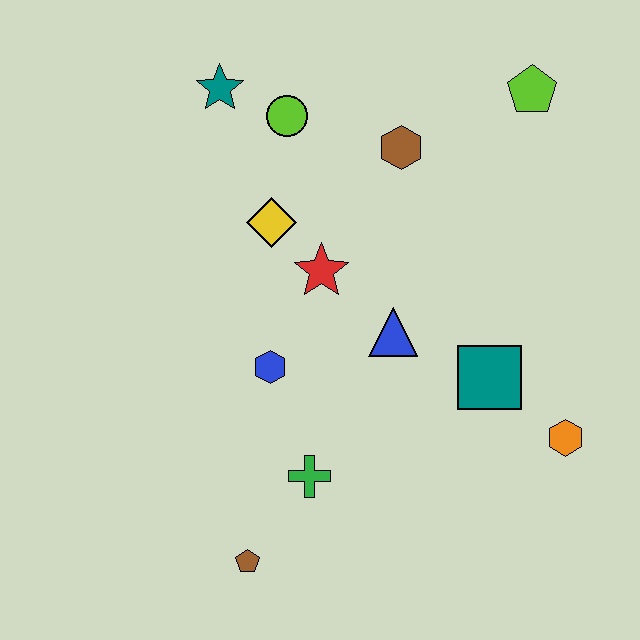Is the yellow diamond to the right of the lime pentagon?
No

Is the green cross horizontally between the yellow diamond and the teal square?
Yes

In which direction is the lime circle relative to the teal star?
The lime circle is to the right of the teal star.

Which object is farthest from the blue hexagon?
The lime pentagon is farthest from the blue hexagon.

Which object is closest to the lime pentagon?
The brown hexagon is closest to the lime pentagon.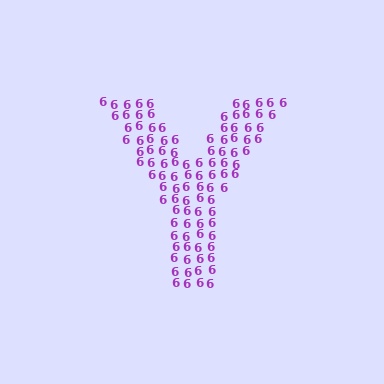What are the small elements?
The small elements are digit 6's.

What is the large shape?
The large shape is the letter Y.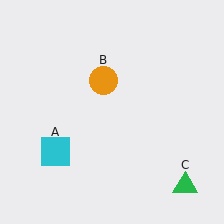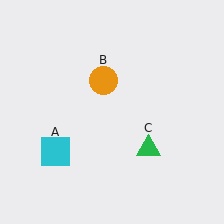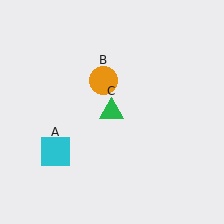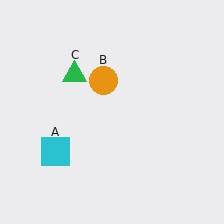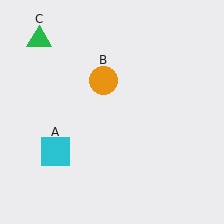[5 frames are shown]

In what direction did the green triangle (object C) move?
The green triangle (object C) moved up and to the left.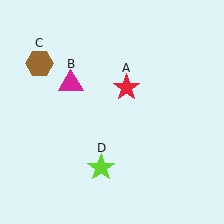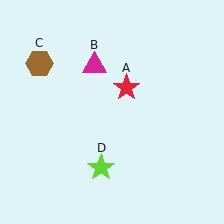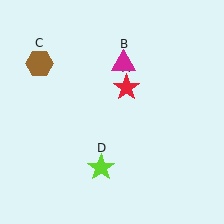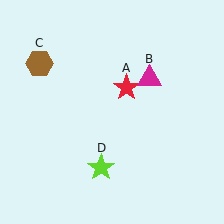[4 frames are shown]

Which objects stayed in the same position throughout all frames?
Red star (object A) and brown hexagon (object C) and lime star (object D) remained stationary.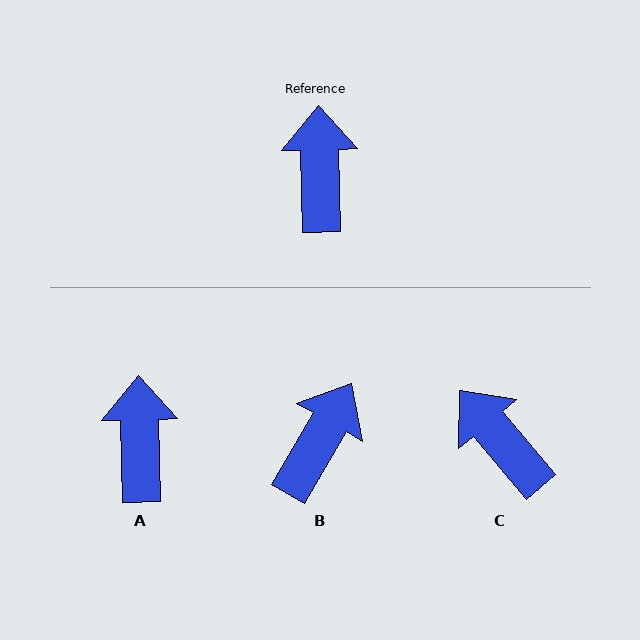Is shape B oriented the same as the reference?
No, it is off by about 31 degrees.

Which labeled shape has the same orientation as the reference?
A.